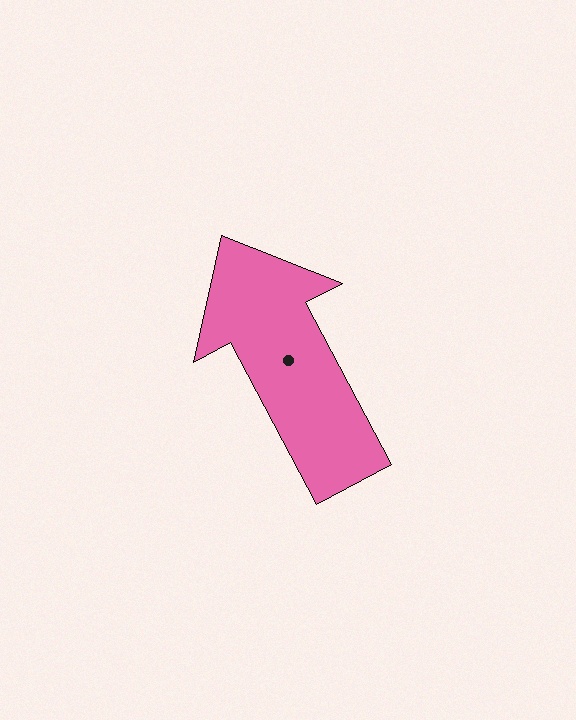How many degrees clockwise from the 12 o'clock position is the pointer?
Approximately 332 degrees.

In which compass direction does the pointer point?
Northwest.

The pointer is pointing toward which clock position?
Roughly 11 o'clock.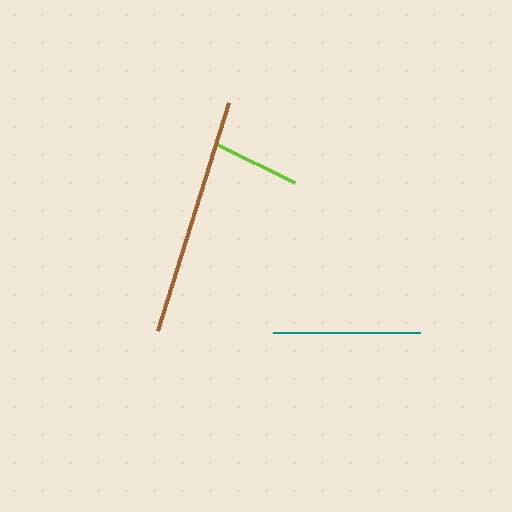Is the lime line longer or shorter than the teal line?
The teal line is longer than the lime line.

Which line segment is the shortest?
The lime line is the shortest at approximately 86 pixels.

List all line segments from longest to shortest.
From longest to shortest: brown, teal, lime.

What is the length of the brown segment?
The brown segment is approximately 239 pixels long.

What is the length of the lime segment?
The lime segment is approximately 86 pixels long.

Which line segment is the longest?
The brown line is the longest at approximately 239 pixels.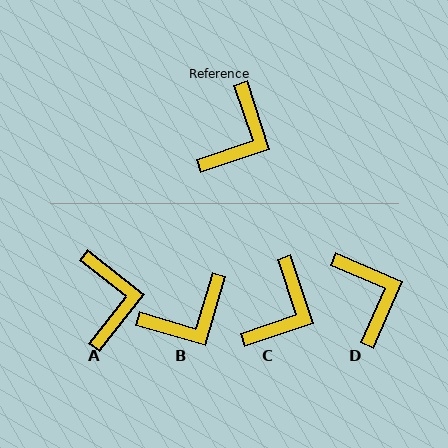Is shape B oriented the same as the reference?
No, it is off by about 35 degrees.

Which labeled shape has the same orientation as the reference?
C.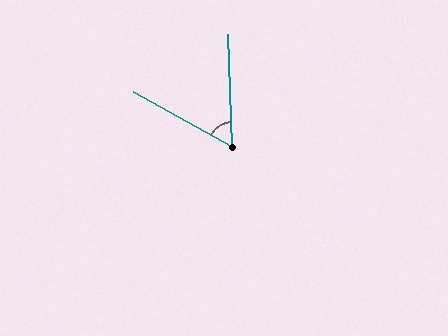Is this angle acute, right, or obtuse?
It is acute.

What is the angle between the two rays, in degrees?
Approximately 59 degrees.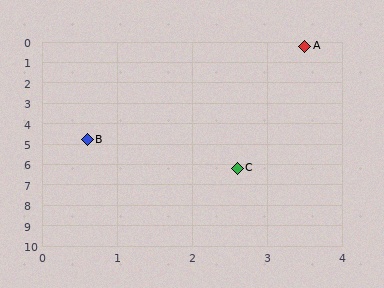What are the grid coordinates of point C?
Point C is at approximately (2.6, 6.2).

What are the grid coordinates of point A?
Point A is at approximately (3.5, 0.2).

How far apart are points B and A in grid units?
Points B and A are about 5.4 grid units apart.